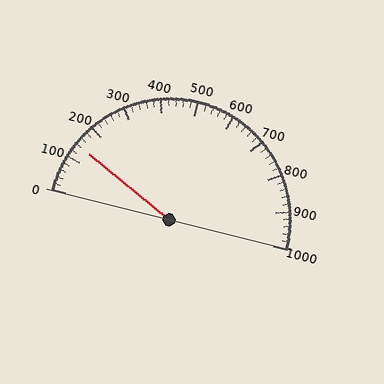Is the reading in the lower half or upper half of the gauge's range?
The reading is in the lower half of the range (0 to 1000).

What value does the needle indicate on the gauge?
The needle indicates approximately 140.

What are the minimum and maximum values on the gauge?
The gauge ranges from 0 to 1000.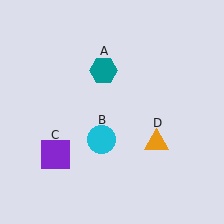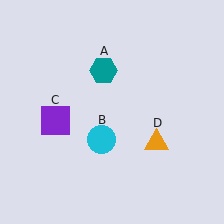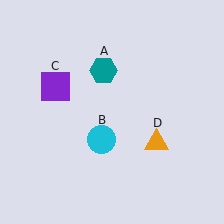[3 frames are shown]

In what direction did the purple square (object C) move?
The purple square (object C) moved up.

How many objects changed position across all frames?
1 object changed position: purple square (object C).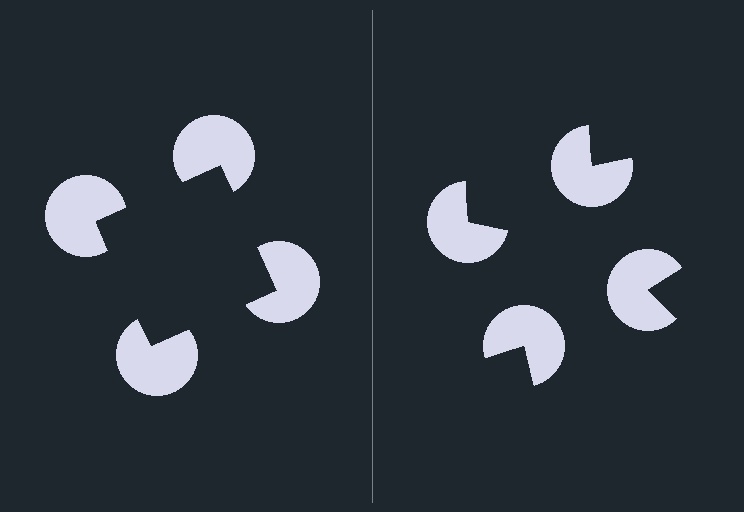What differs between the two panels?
The pac-man discs are positioned identically on both sides; only the wedge orientations differ. On the left they align to a square; on the right they are misaligned.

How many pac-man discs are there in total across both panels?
8 — 4 on each side.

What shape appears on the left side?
An illusory square.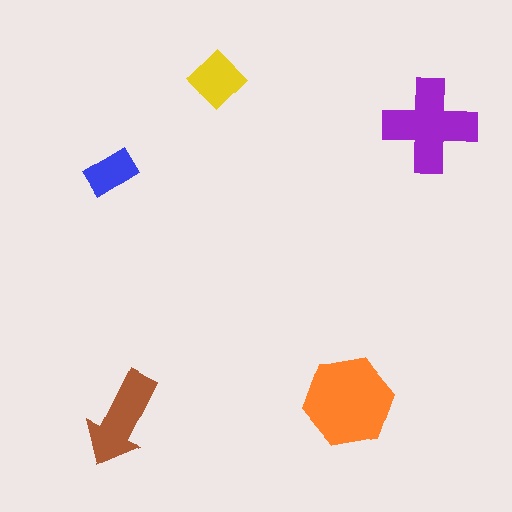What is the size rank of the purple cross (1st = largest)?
2nd.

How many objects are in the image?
There are 5 objects in the image.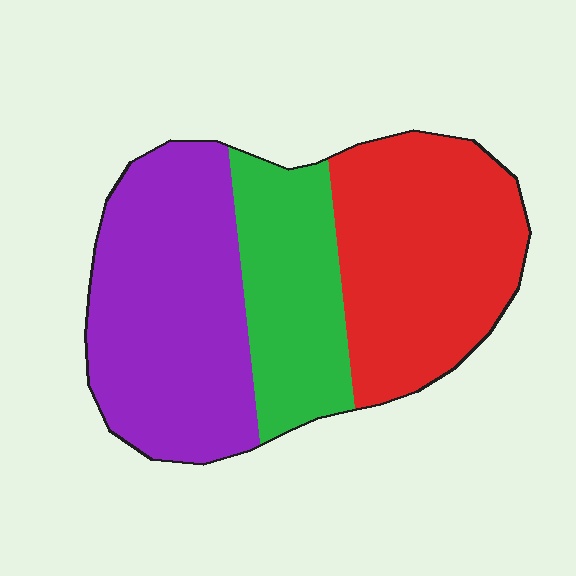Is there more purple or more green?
Purple.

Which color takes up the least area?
Green, at roughly 25%.